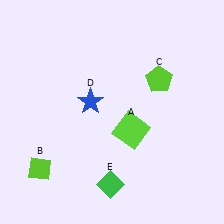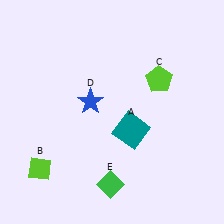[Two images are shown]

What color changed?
The square (A) changed from lime in Image 1 to teal in Image 2.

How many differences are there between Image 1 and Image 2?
There is 1 difference between the two images.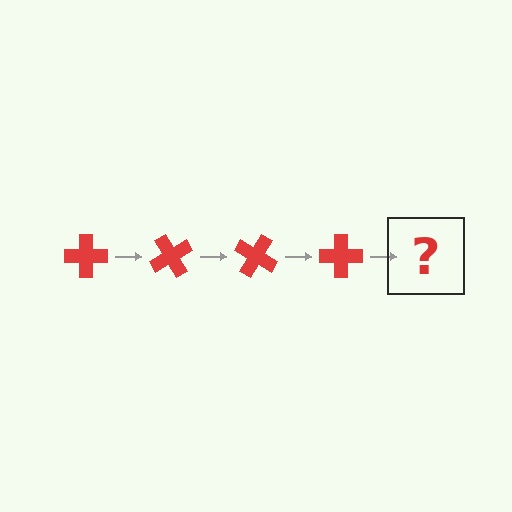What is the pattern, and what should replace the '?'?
The pattern is that the cross rotates 60 degrees each step. The '?' should be a red cross rotated 240 degrees.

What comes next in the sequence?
The next element should be a red cross rotated 240 degrees.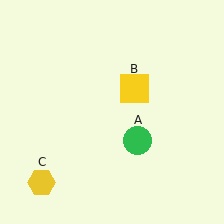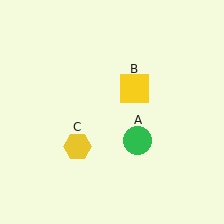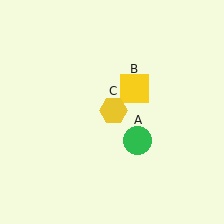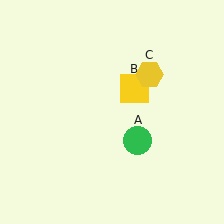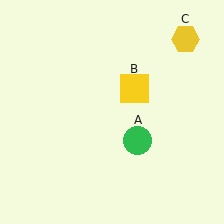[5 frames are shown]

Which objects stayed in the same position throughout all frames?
Green circle (object A) and yellow square (object B) remained stationary.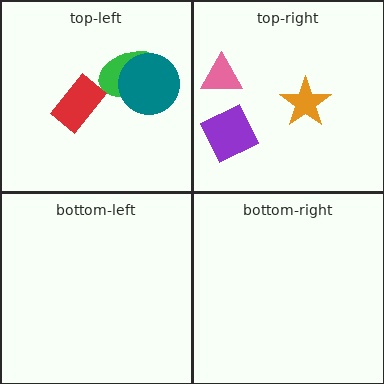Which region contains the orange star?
The top-right region.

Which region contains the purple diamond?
The top-right region.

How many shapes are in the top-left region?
3.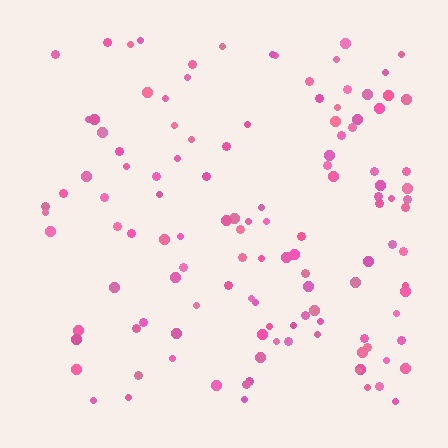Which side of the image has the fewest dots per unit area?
The left.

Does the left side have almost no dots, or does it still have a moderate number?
Still a moderate number, just noticeably fewer than the right.